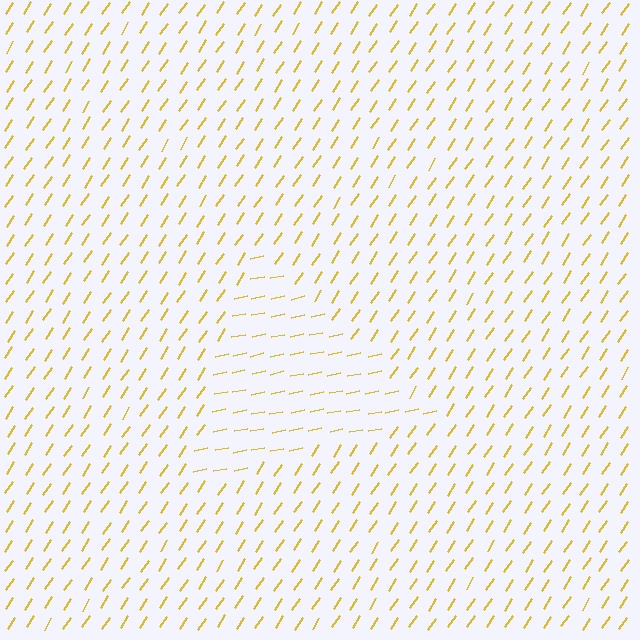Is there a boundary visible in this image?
Yes, there is a texture boundary formed by a change in line orientation.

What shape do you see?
I see a triangle.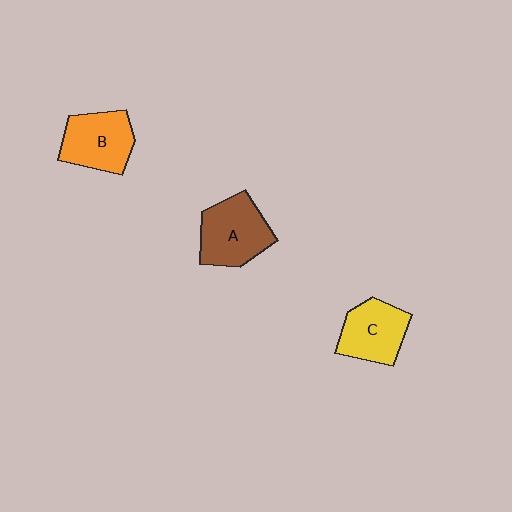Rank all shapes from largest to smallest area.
From largest to smallest: A (brown), B (orange), C (yellow).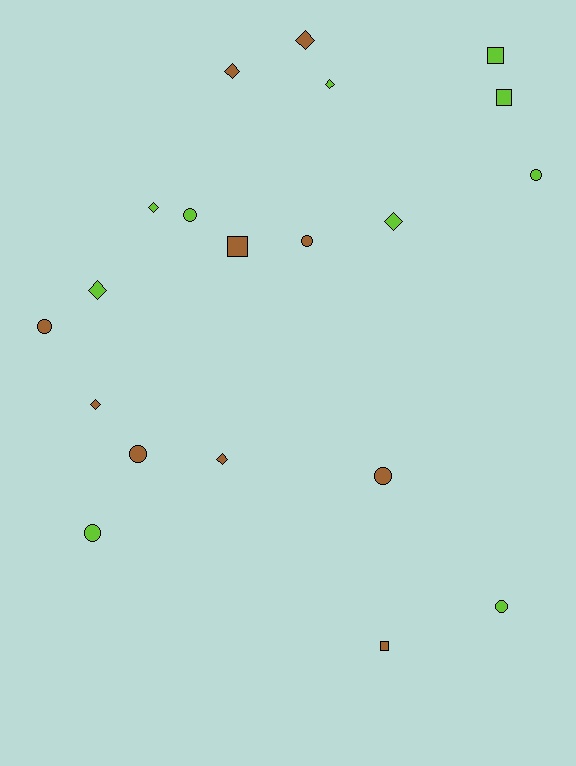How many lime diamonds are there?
There are 4 lime diamonds.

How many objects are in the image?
There are 20 objects.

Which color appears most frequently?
Lime, with 10 objects.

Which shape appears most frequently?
Diamond, with 8 objects.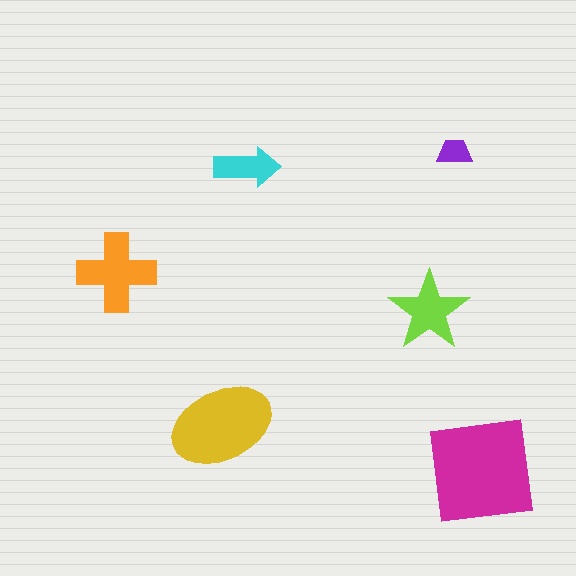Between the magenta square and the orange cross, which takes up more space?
The magenta square.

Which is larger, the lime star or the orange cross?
The orange cross.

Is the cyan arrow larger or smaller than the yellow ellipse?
Smaller.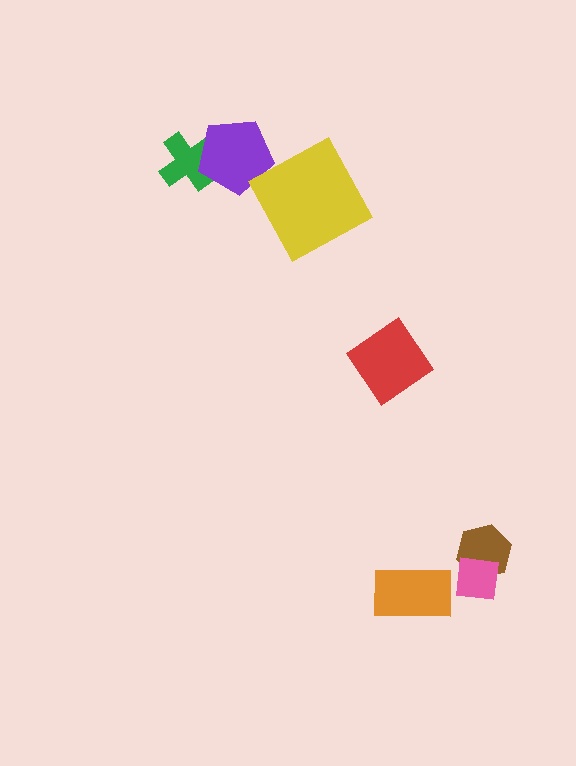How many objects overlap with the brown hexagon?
1 object overlaps with the brown hexagon.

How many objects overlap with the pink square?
1 object overlaps with the pink square.